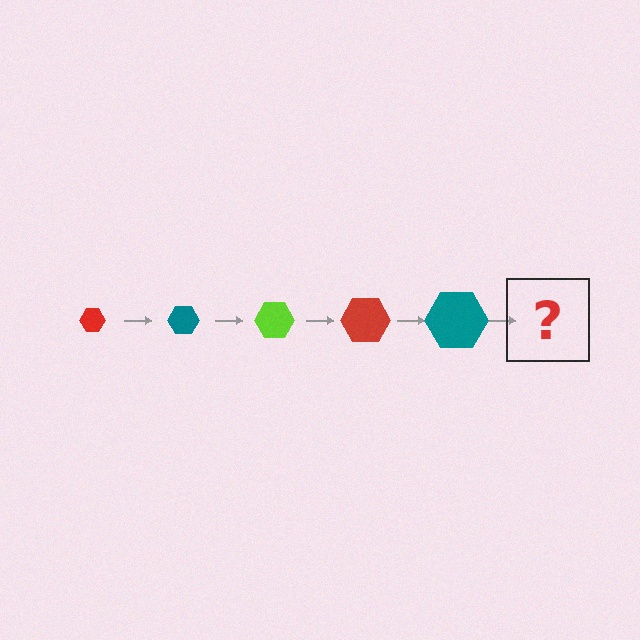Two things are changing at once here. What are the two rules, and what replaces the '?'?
The two rules are that the hexagon grows larger each step and the color cycles through red, teal, and lime. The '?' should be a lime hexagon, larger than the previous one.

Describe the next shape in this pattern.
It should be a lime hexagon, larger than the previous one.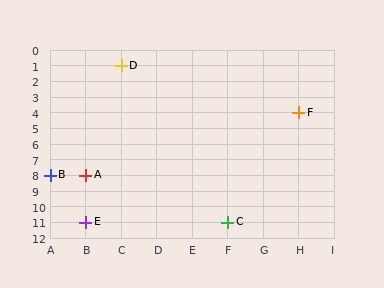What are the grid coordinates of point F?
Point F is at grid coordinates (H, 4).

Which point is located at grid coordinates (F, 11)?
Point C is at (F, 11).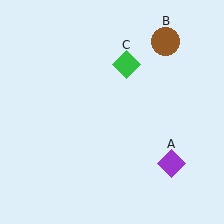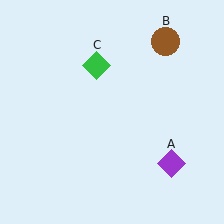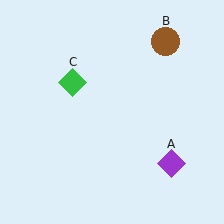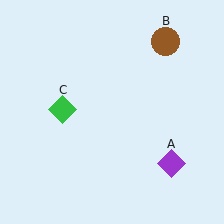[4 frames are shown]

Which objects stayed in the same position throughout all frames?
Purple diamond (object A) and brown circle (object B) remained stationary.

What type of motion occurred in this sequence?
The green diamond (object C) rotated counterclockwise around the center of the scene.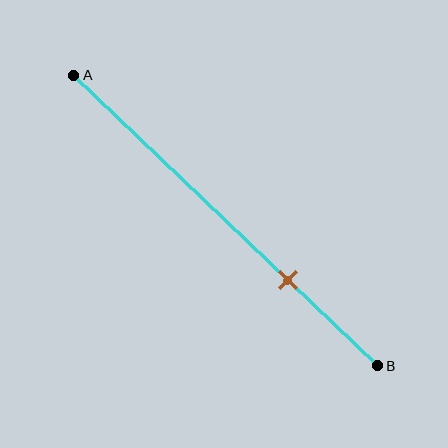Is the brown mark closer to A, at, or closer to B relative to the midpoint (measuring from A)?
The brown mark is closer to point B than the midpoint of segment AB.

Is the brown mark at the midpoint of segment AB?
No, the mark is at about 70% from A, not at the 50% midpoint.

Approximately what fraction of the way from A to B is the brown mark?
The brown mark is approximately 70% of the way from A to B.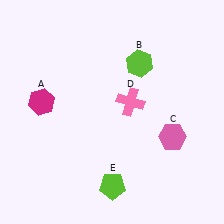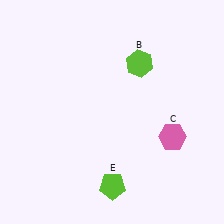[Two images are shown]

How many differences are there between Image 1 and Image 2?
There are 2 differences between the two images.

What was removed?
The pink cross (D), the magenta hexagon (A) were removed in Image 2.